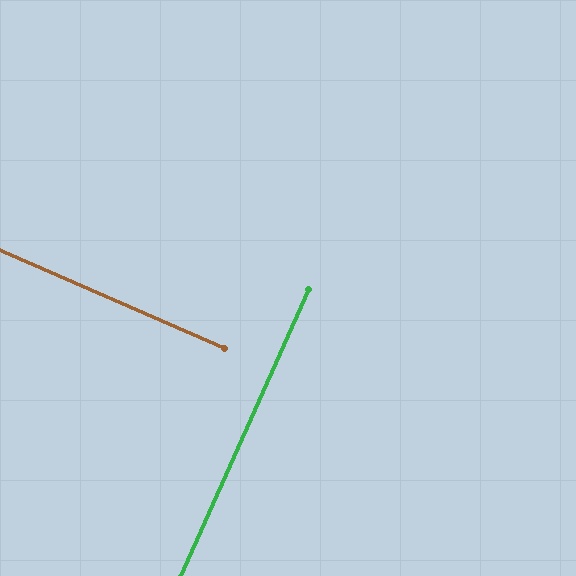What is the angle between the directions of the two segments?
Approximately 89 degrees.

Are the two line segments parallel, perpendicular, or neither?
Perpendicular — they meet at approximately 89°.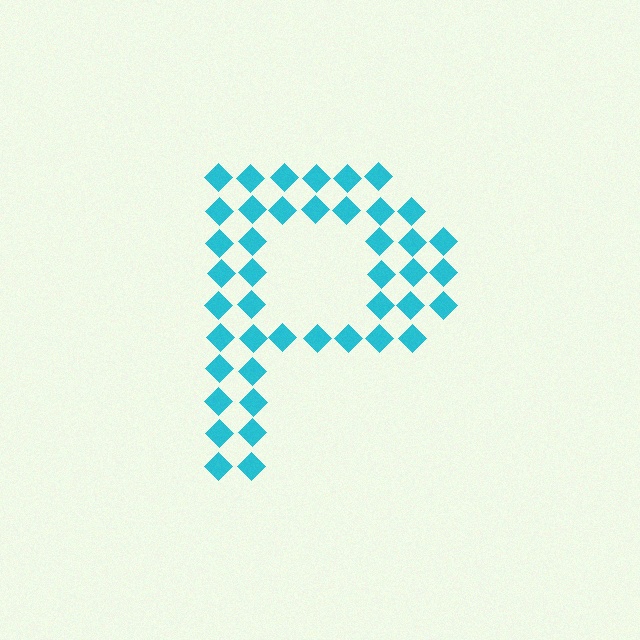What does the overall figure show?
The overall figure shows the letter P.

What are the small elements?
The small elements are diamonds.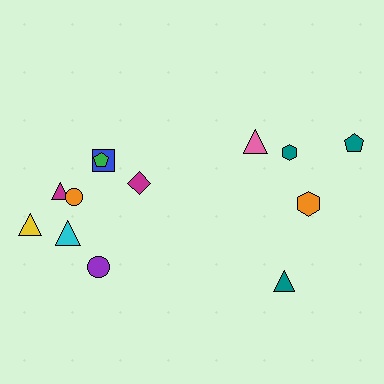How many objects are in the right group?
There are 5 objects.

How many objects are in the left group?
There are 8 objects.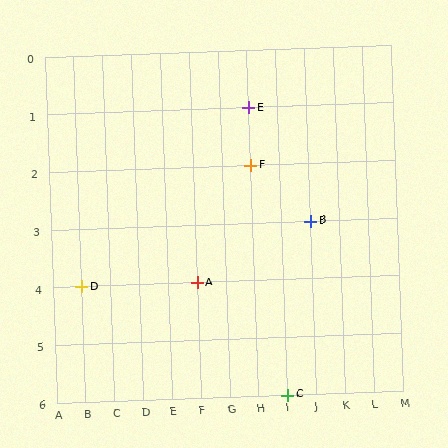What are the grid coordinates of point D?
Point D is at grid coordinates (B, 4).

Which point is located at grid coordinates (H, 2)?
Point F is at (H, 2).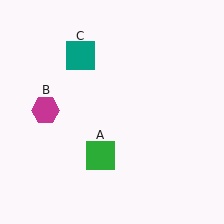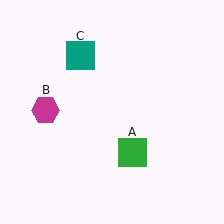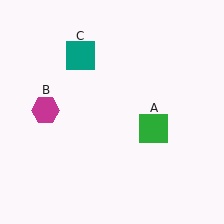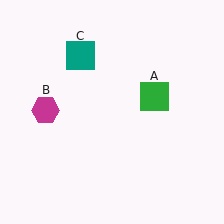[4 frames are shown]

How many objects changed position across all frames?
1 object changed position: green square (object A).